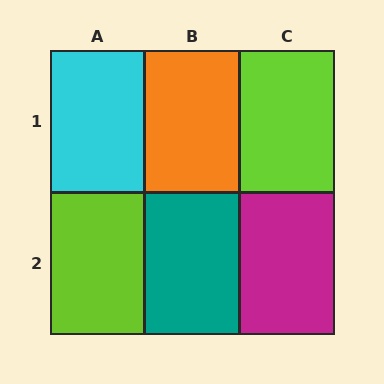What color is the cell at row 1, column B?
Orange.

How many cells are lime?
2 cells are lime.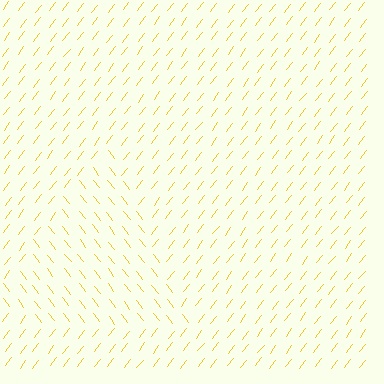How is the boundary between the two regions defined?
The boundary is defined purely by a change in line orientation (approximately 75 degrees difference). All lines are the same color and thickness.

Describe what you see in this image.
The image is filled with small yellow line segments. A triangle region in the image has lines oriented differently from the surrounding lines, creating a visible texture boundary.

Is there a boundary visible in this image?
Yes, there is a texture boundary formed by a change in line orientation.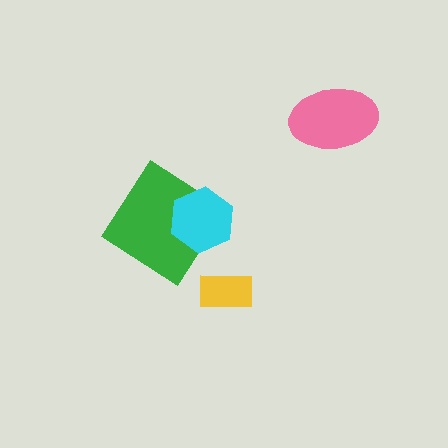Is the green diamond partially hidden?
Yes, it is partially covered by another shape.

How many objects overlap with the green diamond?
1 object overlaps with the green diamond.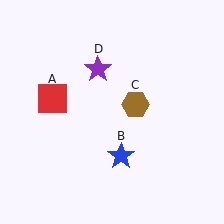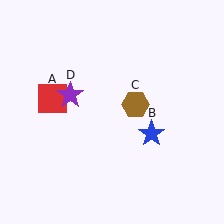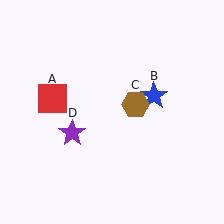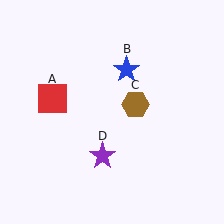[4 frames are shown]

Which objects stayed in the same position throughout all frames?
Red square (object A) and brown hexagon (object C) remained stationary.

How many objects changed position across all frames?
2 objects changed position: blue star (object B), purple star (object D).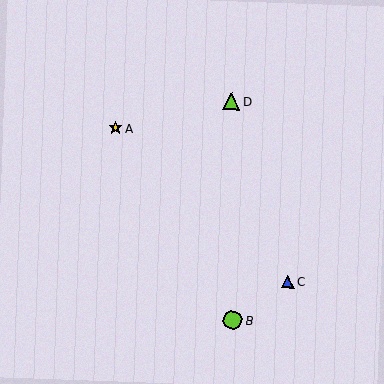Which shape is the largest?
The lime circle (labeled B) is the largest.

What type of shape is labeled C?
Shape C is a blue triangle.